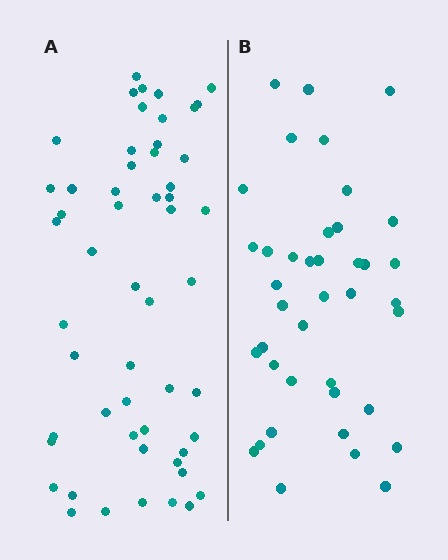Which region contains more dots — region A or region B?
Region A (the left region) has more dots.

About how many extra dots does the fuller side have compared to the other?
Region A has approximately 15 more dots than region B.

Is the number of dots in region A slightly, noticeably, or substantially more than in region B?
Region A has noticeably more, but not dramatically so. The ratio is roughly 1.4 to 1.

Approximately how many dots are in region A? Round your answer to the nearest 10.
About 50 dots. (The exact count is 54, which rounds to 50.)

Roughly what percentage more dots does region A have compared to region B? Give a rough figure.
About 35% more.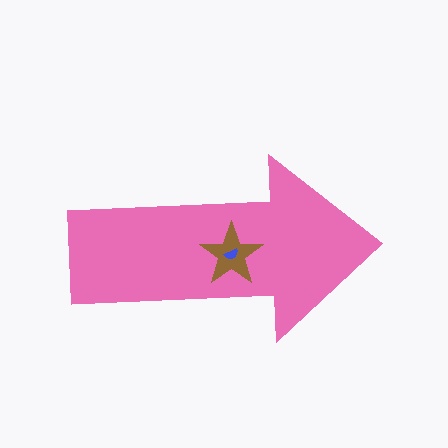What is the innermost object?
The blue semicircle.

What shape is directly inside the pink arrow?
The brown star.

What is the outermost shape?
The pink arrow.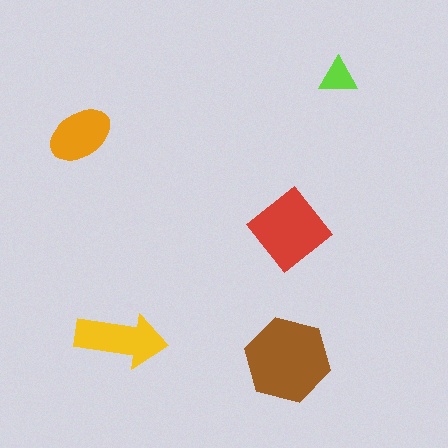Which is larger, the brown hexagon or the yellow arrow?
The brown hexagon.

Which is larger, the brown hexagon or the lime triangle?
The brown hexagon.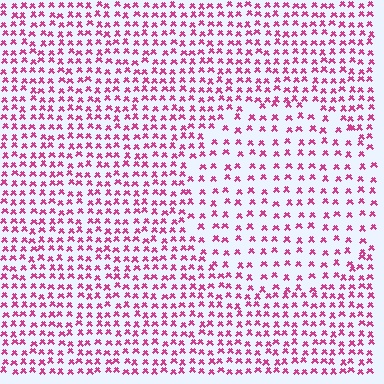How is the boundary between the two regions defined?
The boundary is defined by a change in element density (approximately 1.7x ratio). All elements are the same color, size, and shape.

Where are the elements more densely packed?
The elements are more densely packed outside the circle boundary.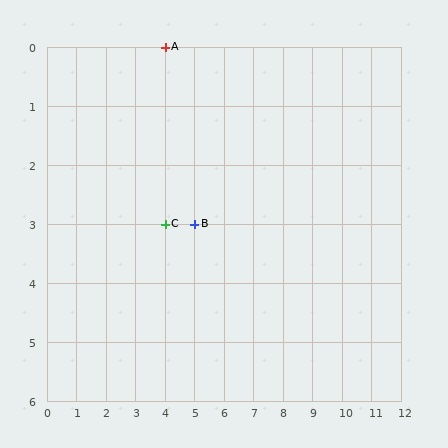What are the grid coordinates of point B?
Point B is at grid coordinates (5, 3).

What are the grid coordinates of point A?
Point A is at grid coordinates (4, 0).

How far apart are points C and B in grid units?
Points C and B are 1 column apart.